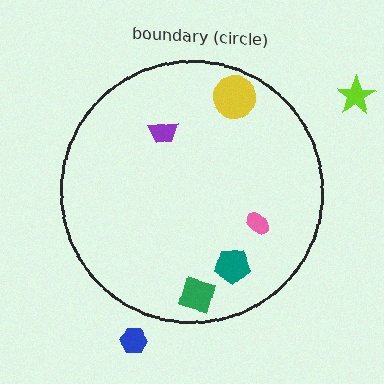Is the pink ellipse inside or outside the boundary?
Inside.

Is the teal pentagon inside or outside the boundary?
Inside.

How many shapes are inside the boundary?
5 inside, 2 outside.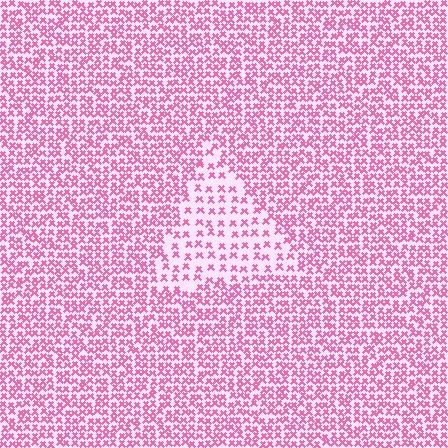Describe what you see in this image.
The image contains small pink elements arranged at two different densities. A triangle-shaped region is visible where the elements are less densely packed than the surrounding area.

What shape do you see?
I see a triangle.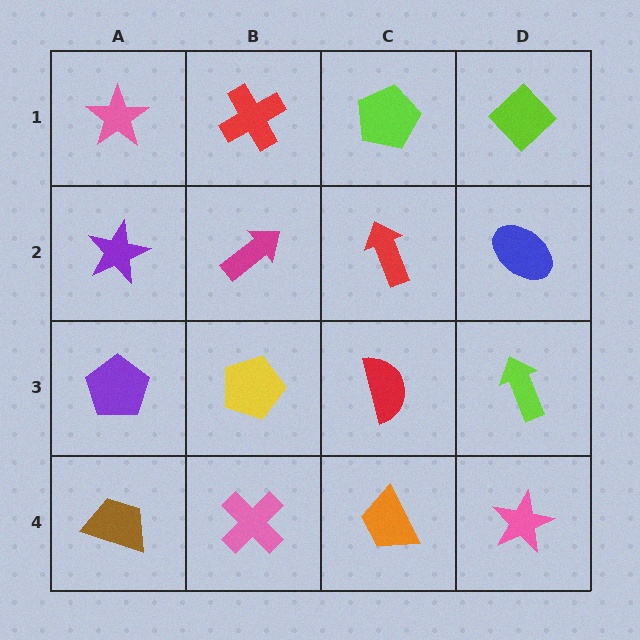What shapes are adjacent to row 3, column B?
A magenta arrow (row 2, column B), a pink cross (row 4, column B), a purple pentagon (row 3, column A), a red semicircle (row 3, column C).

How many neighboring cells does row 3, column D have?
3.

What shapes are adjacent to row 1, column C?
A red arrow (row 2, column C), a red cross (row 1, column B), a lime diamond (row 1, column D).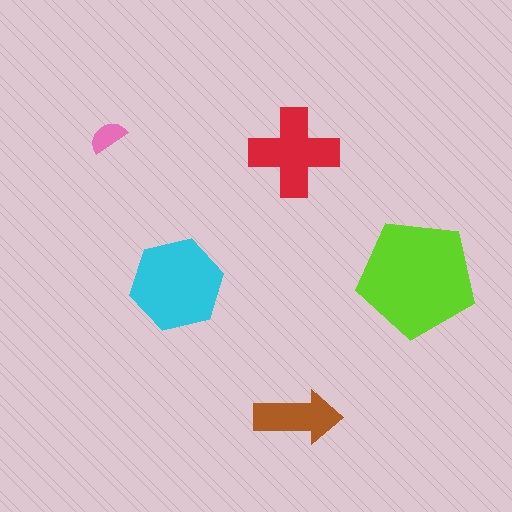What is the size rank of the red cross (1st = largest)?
3rd.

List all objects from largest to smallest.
The lime pentagon, the cyan hexagon, the red cross, the brown arrow, the pink semicircle.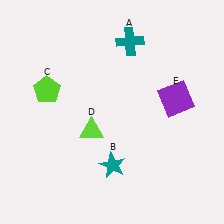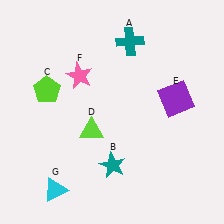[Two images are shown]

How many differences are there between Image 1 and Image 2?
There are 2 differences between the two images.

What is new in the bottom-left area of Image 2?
A cyan triangle (G) was added in the bottom-left area of Image 2.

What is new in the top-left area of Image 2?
A pink star (F) was added in the top-left area of Image 2.